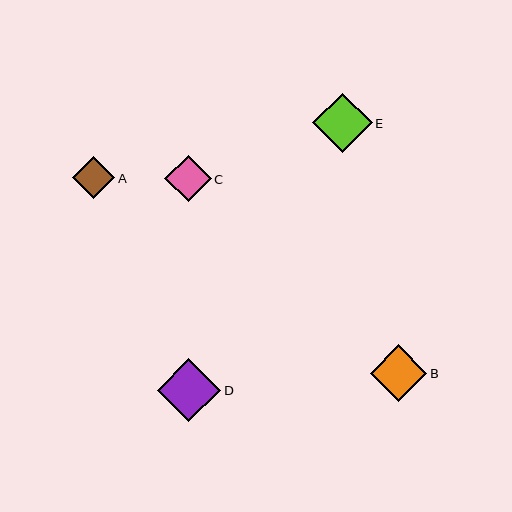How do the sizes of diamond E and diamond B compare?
Diamond E and diamond B are approximately the same size.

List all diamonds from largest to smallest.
From largest to smallest: D, E, B, C, A.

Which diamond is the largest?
Diamond D is the largest with a size of approximately 63 pixels.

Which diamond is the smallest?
Diamond A is the smallest with a size of approximately 42 pixels.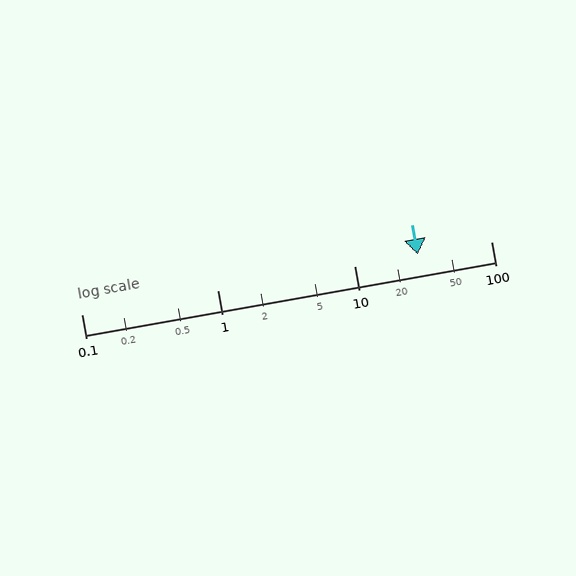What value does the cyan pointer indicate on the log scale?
The pointer indicates approximately 29.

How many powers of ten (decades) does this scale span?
The scale spans 3 decades, from 0.1 to 100.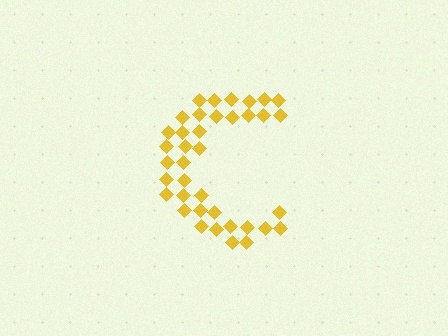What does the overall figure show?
The overall figure shows the letter C.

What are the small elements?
The small elements are diamonds.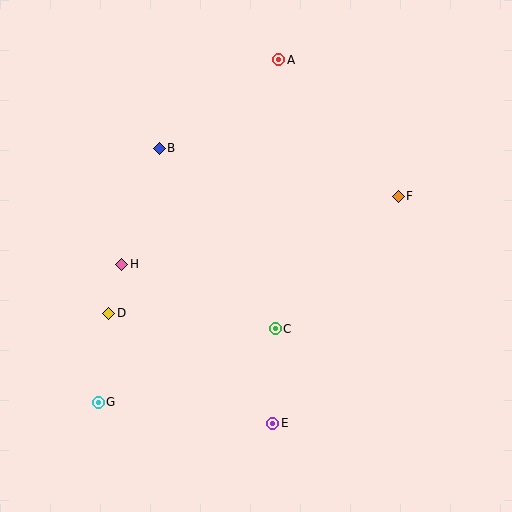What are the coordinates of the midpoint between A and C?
The midpoint between A and C is at (277, 194).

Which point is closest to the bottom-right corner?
Point E is closest to the bottom-right corner.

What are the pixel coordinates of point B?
Point B is at (159, 148).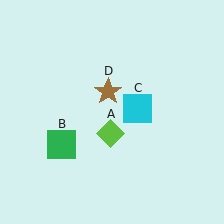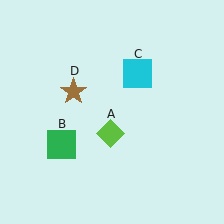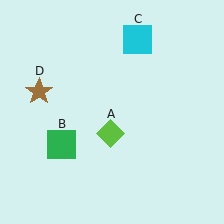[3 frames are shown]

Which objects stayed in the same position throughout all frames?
Lime diamond (object A) and green square (object B) remained stationary.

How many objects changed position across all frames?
2 objects changed position: cyan square (object C), brown star (object D).